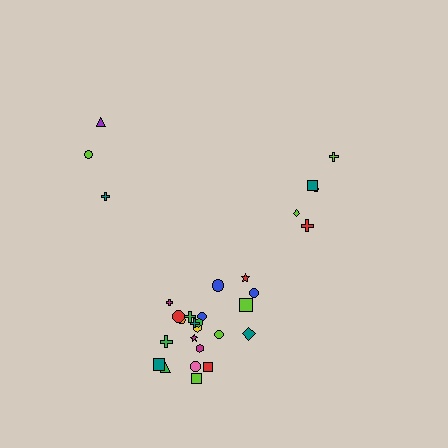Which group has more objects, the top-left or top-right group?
The top-right group.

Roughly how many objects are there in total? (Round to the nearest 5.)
Roughly 30 objects in total.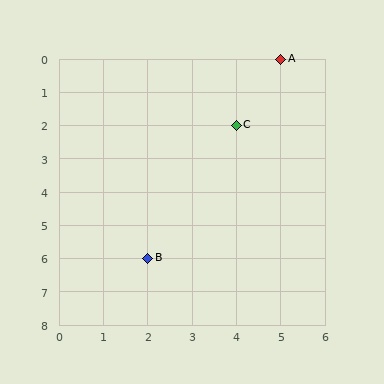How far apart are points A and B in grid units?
Points A and B are 3 columns and 6 rows apart (about 6.7 grid units diagonally).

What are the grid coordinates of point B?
Point B is at grid coordinates (2, 6).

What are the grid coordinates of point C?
Point C is at grid coordinates (4, 2).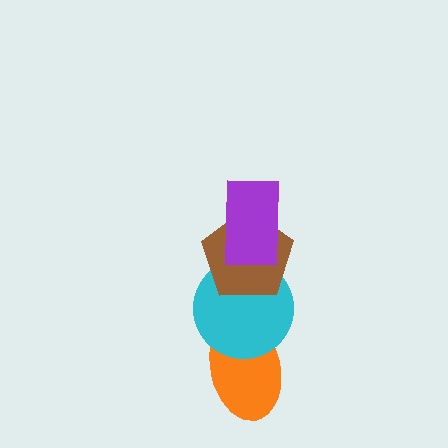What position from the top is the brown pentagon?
The brown pentagon is 2nd from the top.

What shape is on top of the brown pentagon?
The purple rectangle is on top of the brown pentagon.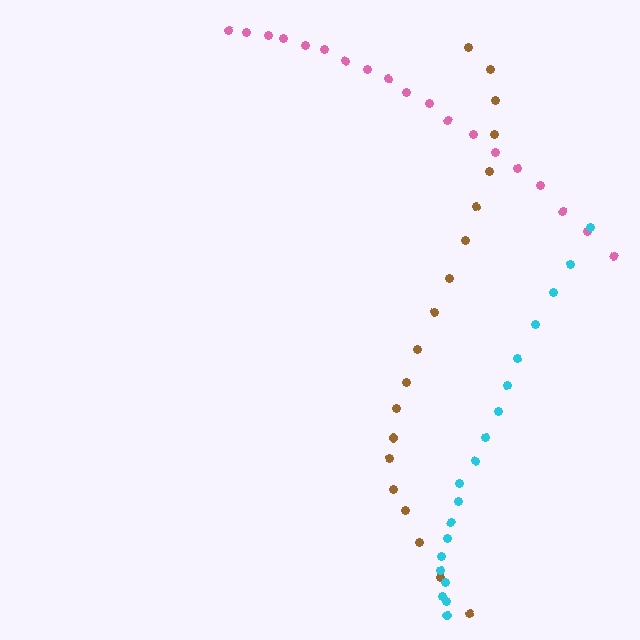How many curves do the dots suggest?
There are 3 distinct paths.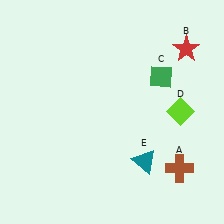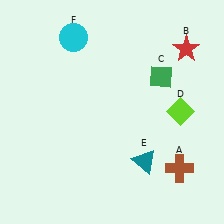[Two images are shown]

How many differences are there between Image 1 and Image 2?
There is 1 difference between the two images.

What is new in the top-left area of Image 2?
A cyan circle (F) was added in the top-left area of Image 2.